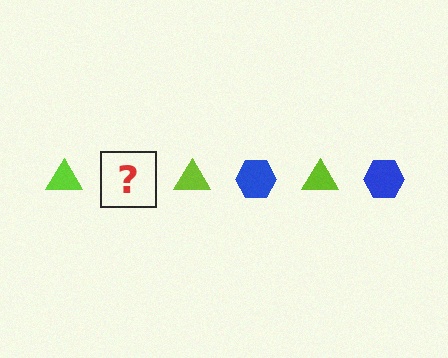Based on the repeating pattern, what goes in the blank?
The blank should be a blue hexagon.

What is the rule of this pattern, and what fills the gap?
The rule is that the pattern alternates between lime triangle and blue hexagon. The gap should be filled with a blue hexagon.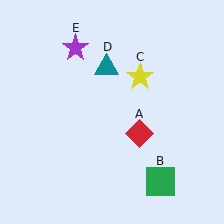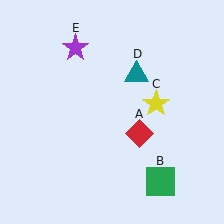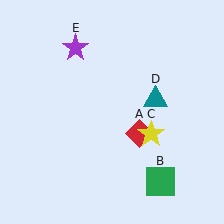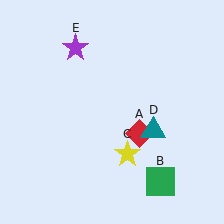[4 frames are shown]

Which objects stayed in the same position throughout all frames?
Red diamond (object A) and green square (object B) and purple star (object E) remained stationary.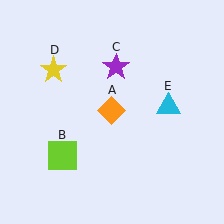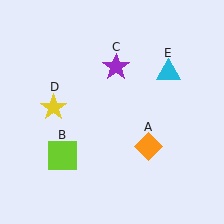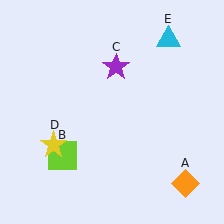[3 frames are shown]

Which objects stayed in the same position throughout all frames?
Lime square (object B) and purple star (object C) remained stationary.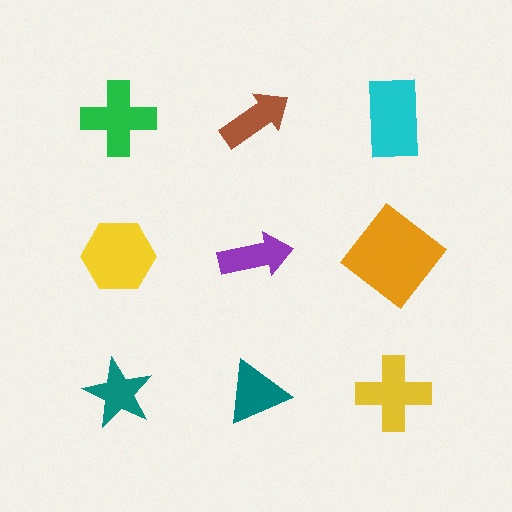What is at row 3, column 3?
A yellow cross.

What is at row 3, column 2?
A teal triangle.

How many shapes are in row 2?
3 shapes.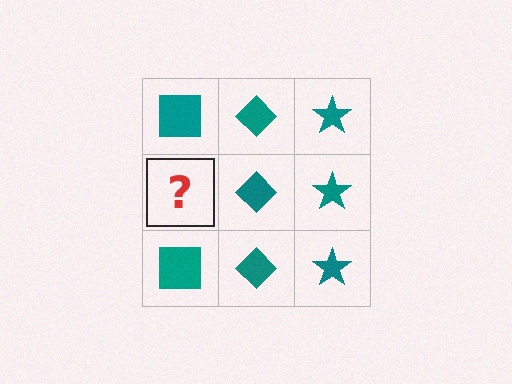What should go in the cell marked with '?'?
The missing cell should contain a teal square.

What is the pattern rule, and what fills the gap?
The rule is that each column has a consistent shape. The gap should be filled with a teal square.